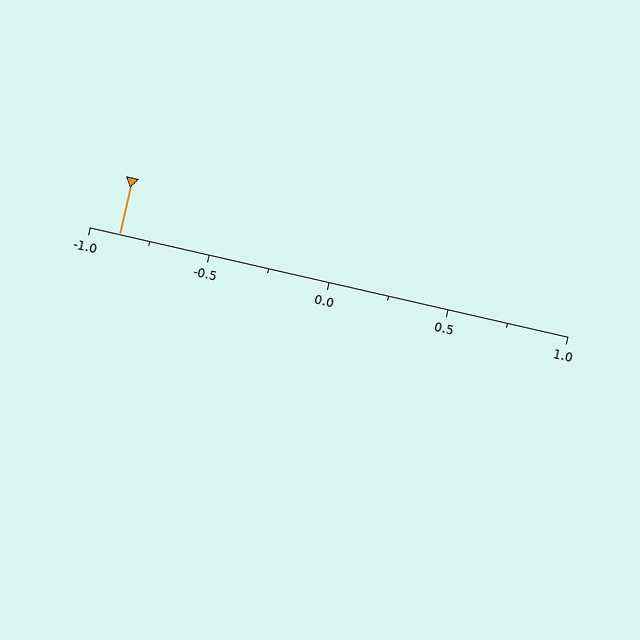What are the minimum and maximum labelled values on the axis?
The axis runs from -1.0 to 1.0.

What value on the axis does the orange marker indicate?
The marker indicates approximately -0.88.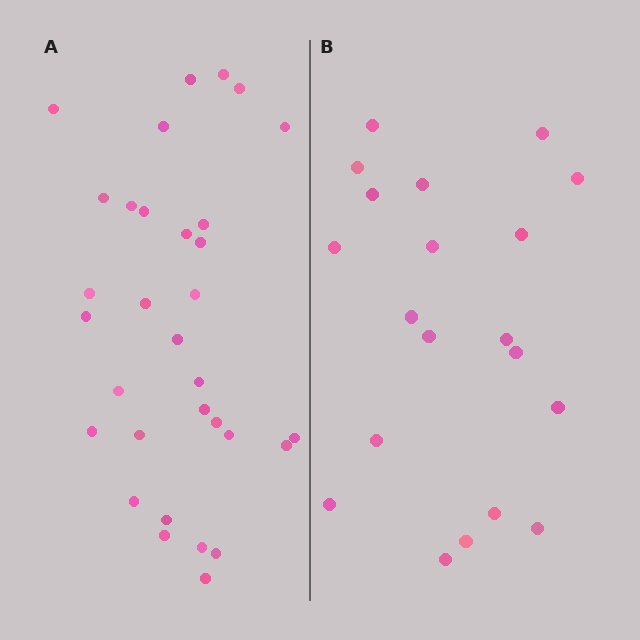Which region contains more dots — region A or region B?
Region A (the left region) has more dots.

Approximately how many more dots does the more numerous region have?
Region A has roughly 12 or so more dots than region B.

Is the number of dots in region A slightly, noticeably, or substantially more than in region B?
Region A has substantially more. The ratio is roughly 1.6 to 1.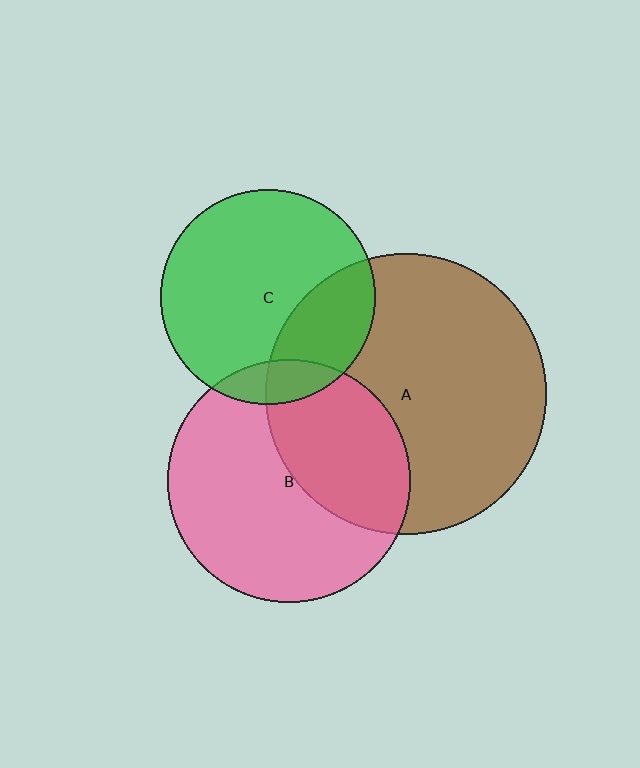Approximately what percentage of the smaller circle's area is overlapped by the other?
Approximately 10%.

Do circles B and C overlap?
Yes.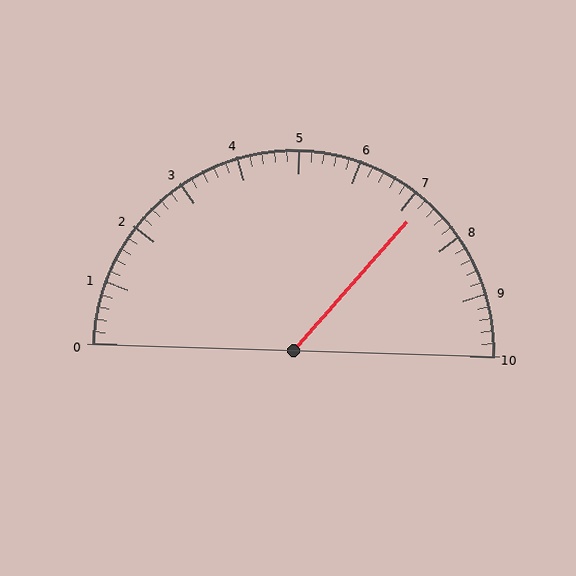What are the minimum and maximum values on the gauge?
The gauge ranges from 0 to 10.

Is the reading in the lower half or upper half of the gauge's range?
The reading is in the upper half of the range (0 to 10).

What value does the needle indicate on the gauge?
The needle indicates approximately 7.2.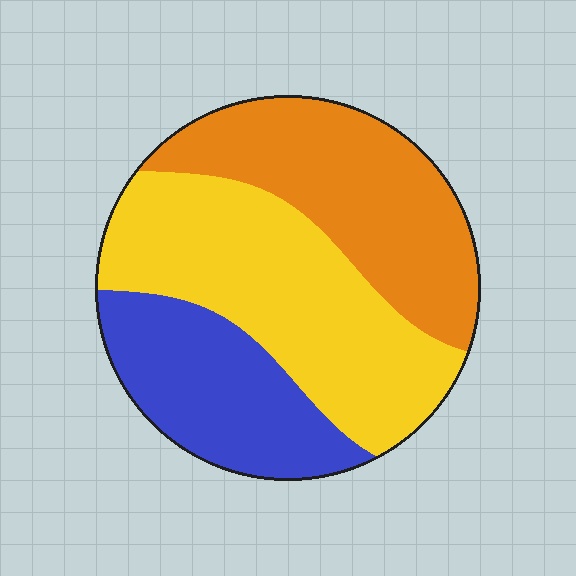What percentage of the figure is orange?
Orange takes up about one third (1/3) of the figure.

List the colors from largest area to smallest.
From largest to smallest: yellow, orange, blue.